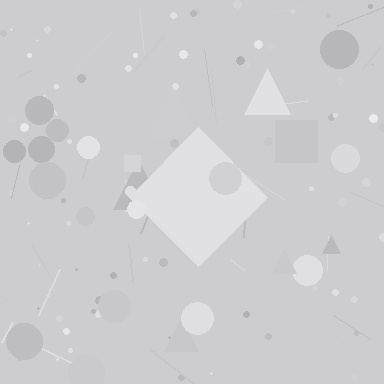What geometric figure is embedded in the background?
A diamond is embedded in the background.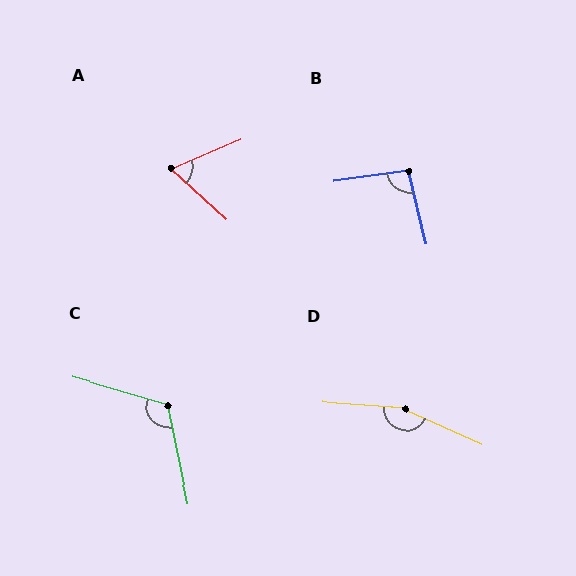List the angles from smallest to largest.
A (65°), B (95°), C (118°), D (159°).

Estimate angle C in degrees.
Approximately 118 degrees.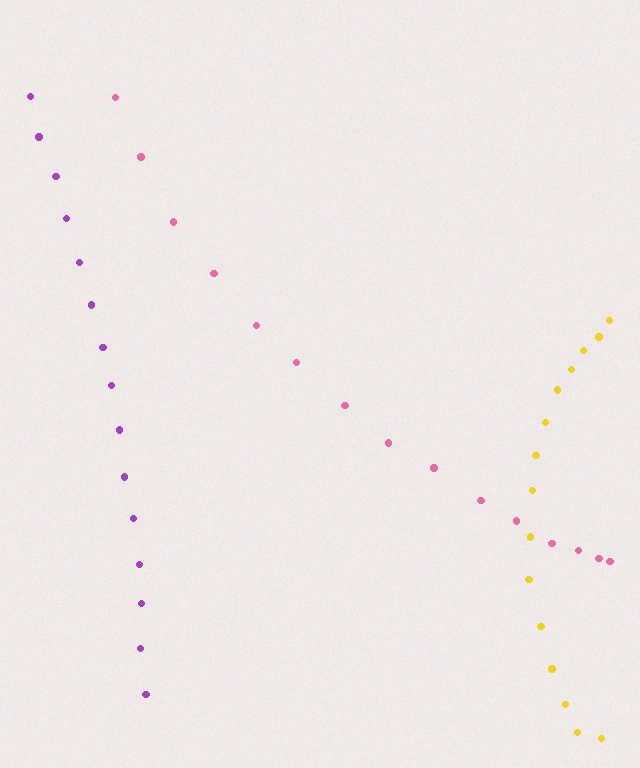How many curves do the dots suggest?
There are 3 distinct paths.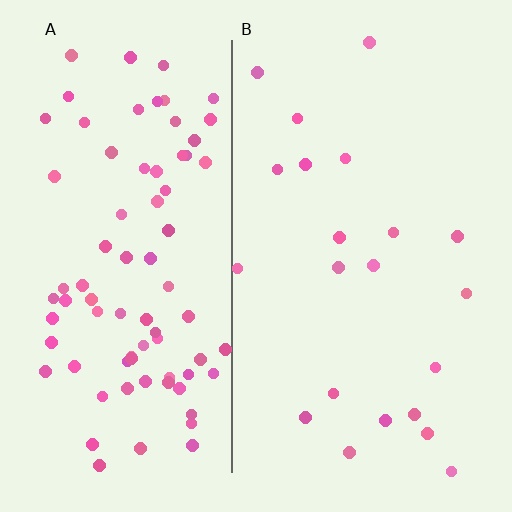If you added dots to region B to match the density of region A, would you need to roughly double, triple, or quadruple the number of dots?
Approximately quadruple.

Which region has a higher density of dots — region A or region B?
A (the left).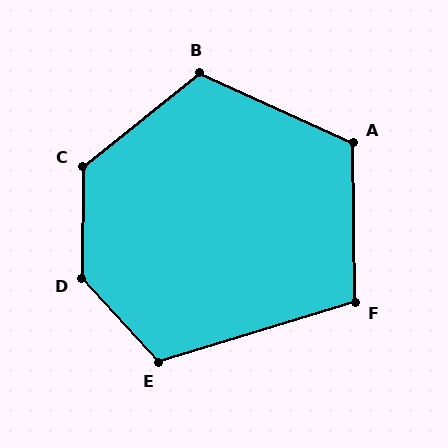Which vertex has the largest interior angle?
D, at approximately 137 degrees.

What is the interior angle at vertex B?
Approximately 117 degrees (obtuse).